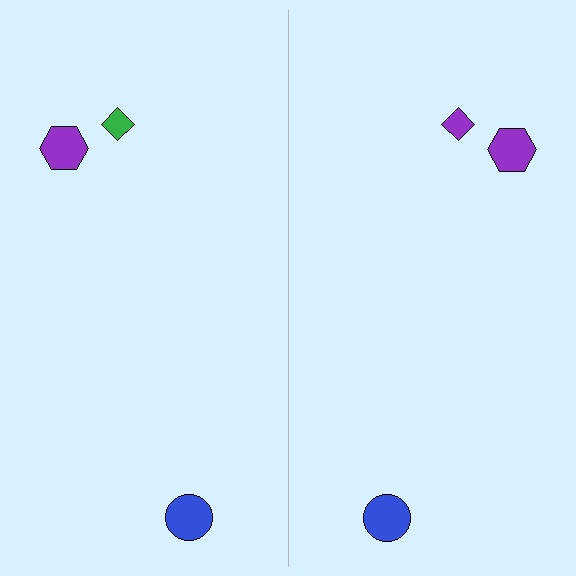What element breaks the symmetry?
The purple diamond on the right side breaks the symmetry — its mirror counterpart is green.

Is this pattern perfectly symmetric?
No, the pattern is not perfectly symmetric. The purple diamond on the right side breaks the symmetry — its mirror counterpart is green.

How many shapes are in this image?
There are 6 shapes in this image.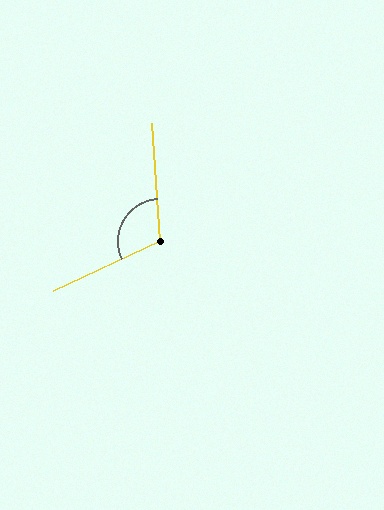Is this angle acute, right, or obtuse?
It is obtuse.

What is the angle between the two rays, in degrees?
Approximately 111 degrees.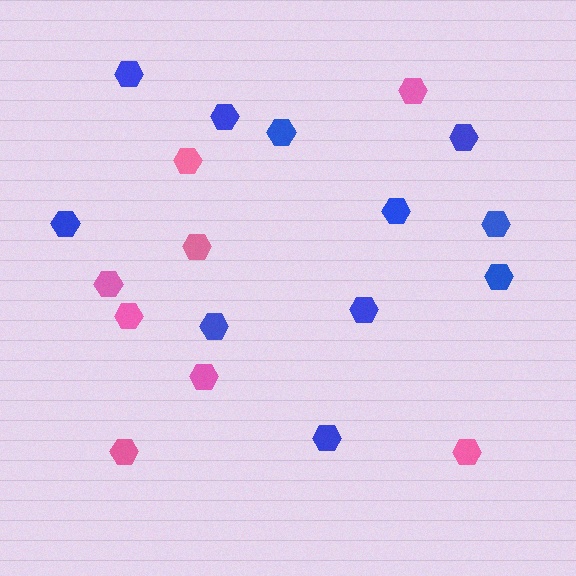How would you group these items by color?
There are 2 groups: one group of pink hexagons (8) and one group of blue hexagons (11).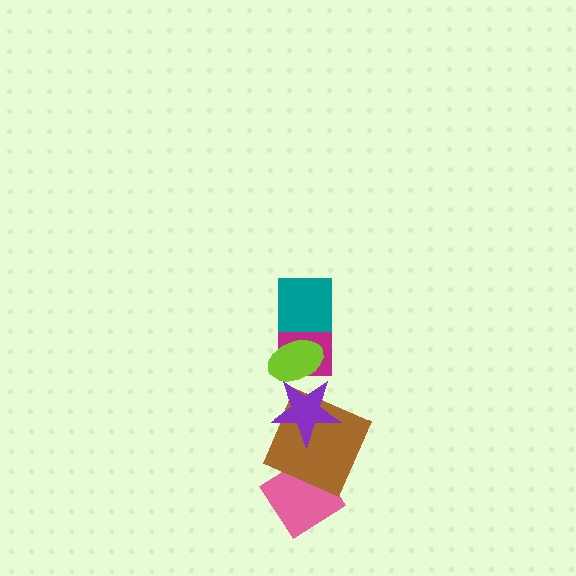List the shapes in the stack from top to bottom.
From top to bottom: the teal square, the lime ellipse, the magenta square, the purple star, the brown square, the pink diamond.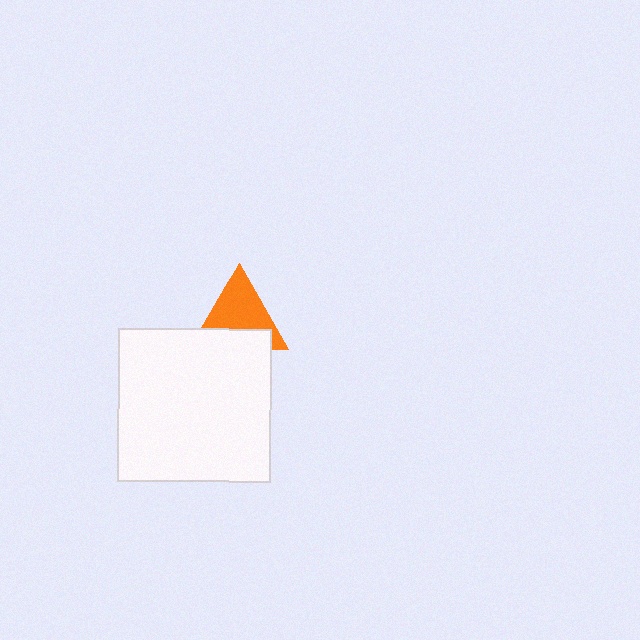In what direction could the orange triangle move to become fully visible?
The orange triangle could move up. That would shift it out from behind the white square entirely.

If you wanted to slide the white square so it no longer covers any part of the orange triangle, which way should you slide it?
Slide it down — that is the most direct way to separate the two shapes.